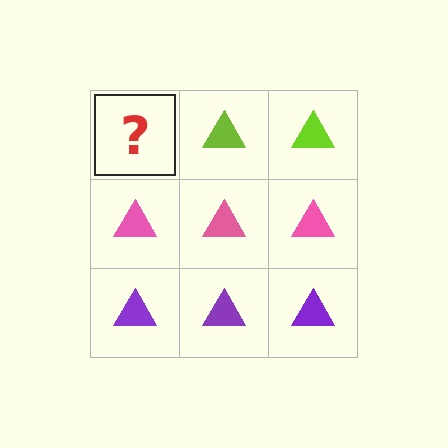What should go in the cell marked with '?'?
The missing cell should contain a lime triangle.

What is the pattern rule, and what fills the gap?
The rule is that each row has a consistent color. The gap should be filled with a lime triangle.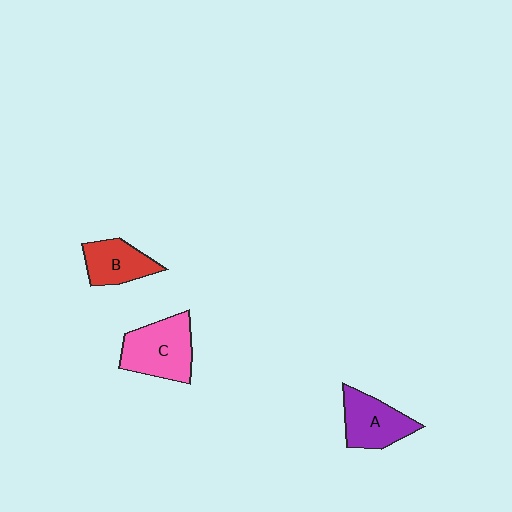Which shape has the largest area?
Shape C (pink).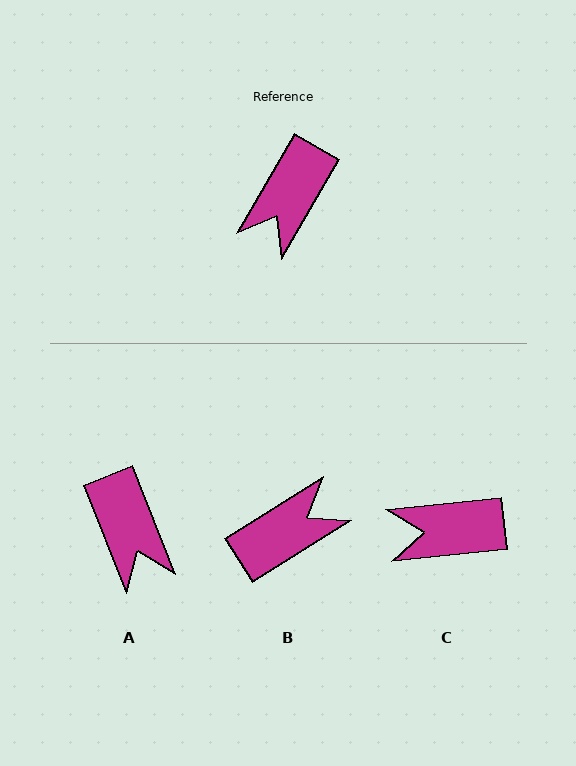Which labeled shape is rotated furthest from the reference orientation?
B, about 152 degrees away.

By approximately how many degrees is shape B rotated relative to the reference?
Approximately 152 degrees counter-clockwise.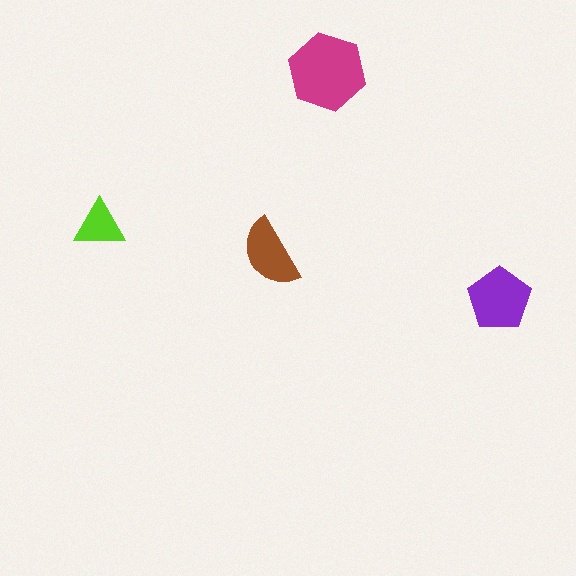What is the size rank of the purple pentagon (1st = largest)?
2nd.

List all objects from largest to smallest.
The magenta hexagon, the purple pentagon, the brown semicircle, the lime triangle.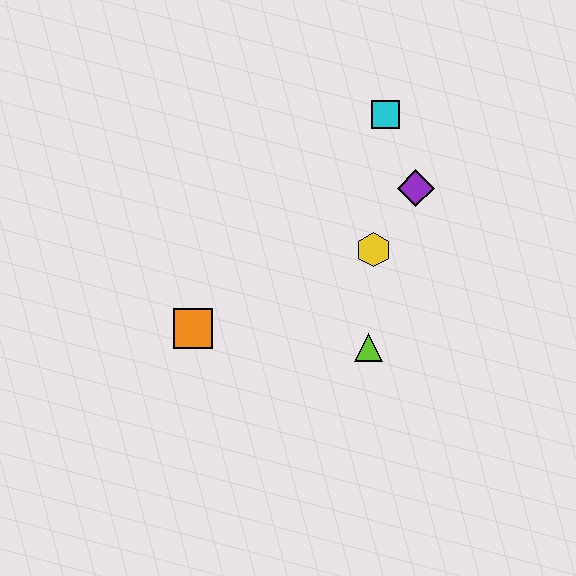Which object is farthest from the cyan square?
The orange square is farthest from the cyan square.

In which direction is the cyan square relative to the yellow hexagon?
The cyan square is above the yellow hexagon.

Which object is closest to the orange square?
The lime triangle is closest to the orange square.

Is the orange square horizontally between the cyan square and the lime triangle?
No